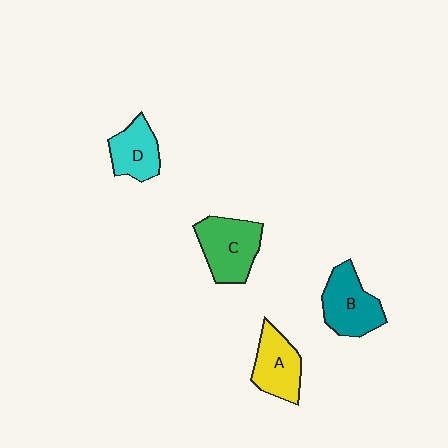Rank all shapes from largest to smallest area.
From largest to smallest: C (green), B (teal), A (yellow), D (cyan).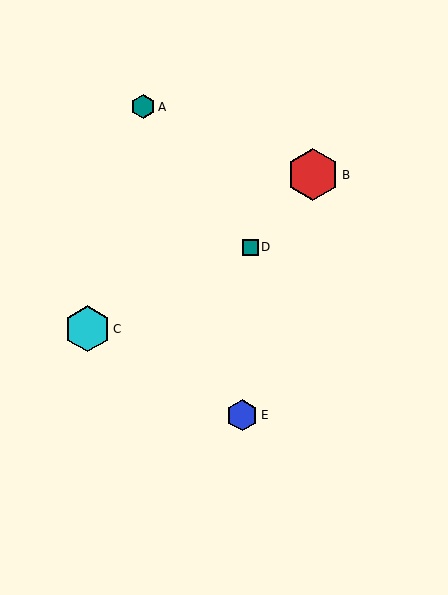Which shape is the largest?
The red hexagon (labeled B) is the largest.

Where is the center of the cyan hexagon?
The center of the cyan hexagon is at (87, 329).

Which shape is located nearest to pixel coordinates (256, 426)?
The blue hexagon (labeled E) at (242, 415) is nearest to that location.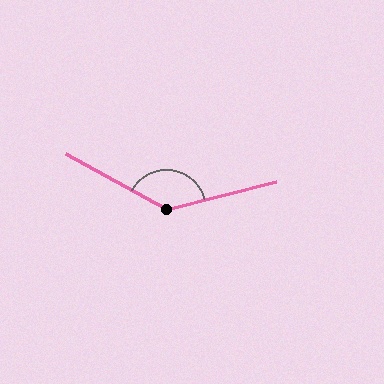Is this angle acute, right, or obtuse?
It is obtuse.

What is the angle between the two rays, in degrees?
Approximately 137 degrees.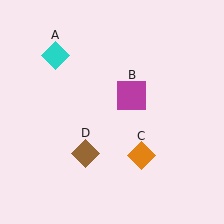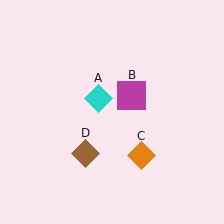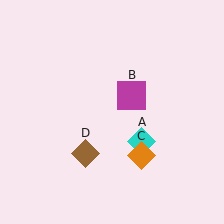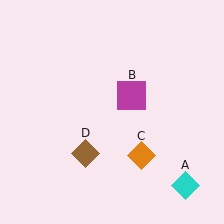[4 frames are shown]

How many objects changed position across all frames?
1 object changed position: cyan diamond (object A).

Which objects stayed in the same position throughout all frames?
Magenta square (object B) and orange diamond (object C) and brown diamond (object D) remained stationary.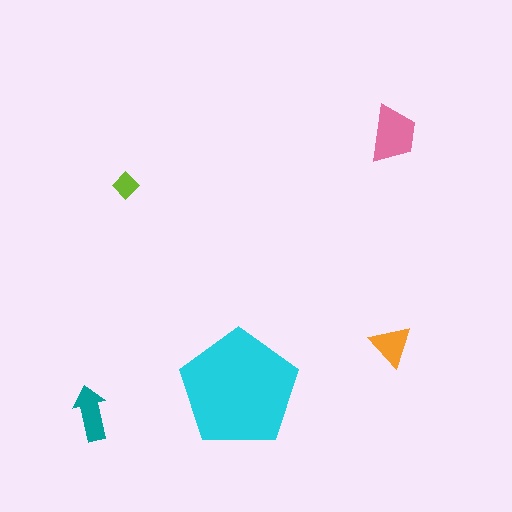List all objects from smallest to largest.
The lime diamond, the orange triangle, the teal arrow, the pink trapezoid, the cyan pentagon.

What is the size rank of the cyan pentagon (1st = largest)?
1st.